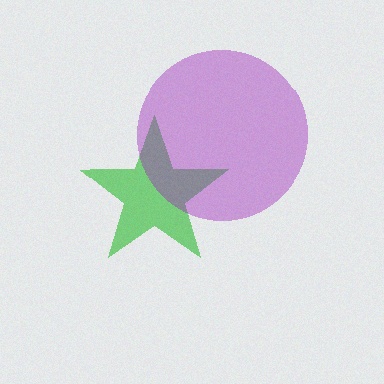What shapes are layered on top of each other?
The layered shapes are: a green star, a purple circle.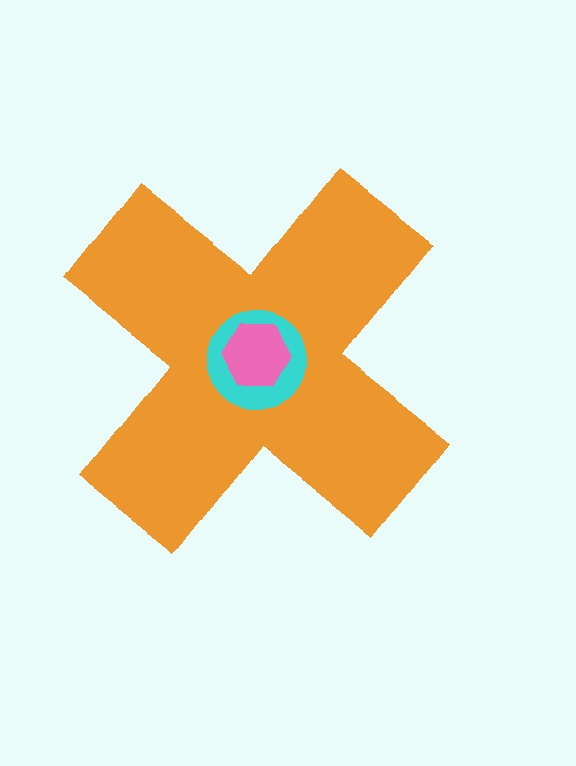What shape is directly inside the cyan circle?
The pink hexagon.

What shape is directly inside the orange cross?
The cyan circle.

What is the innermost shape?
The pink hexagon.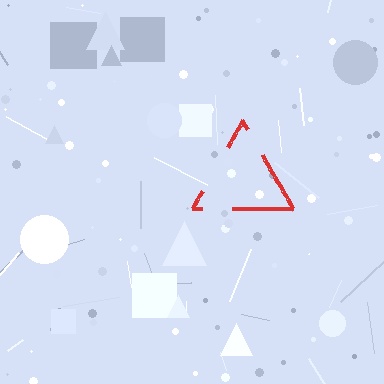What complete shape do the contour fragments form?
The contour fragments form a triangle.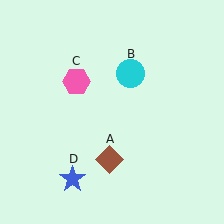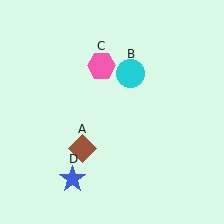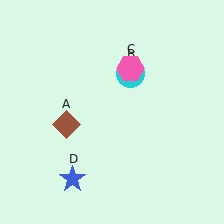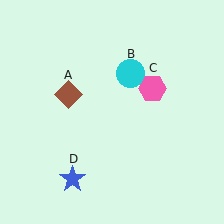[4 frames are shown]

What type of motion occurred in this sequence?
The brown diamond (object A), pink hexagon (object C) rotated clockwise around the center of the scene.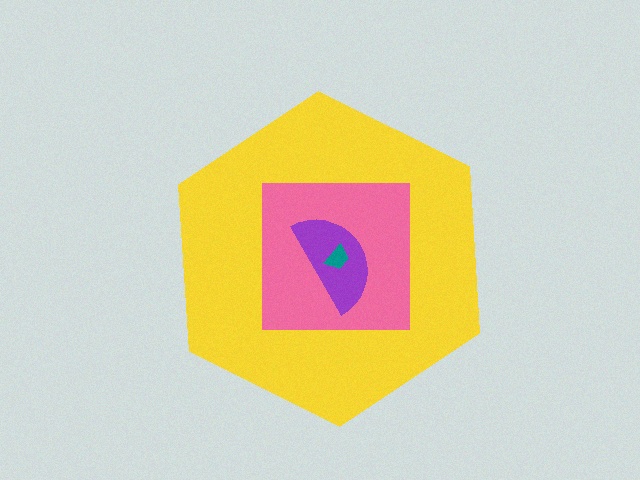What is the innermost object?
The teal trapezoid.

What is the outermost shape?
The yellow hexagon.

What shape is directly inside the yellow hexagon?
The pink square.